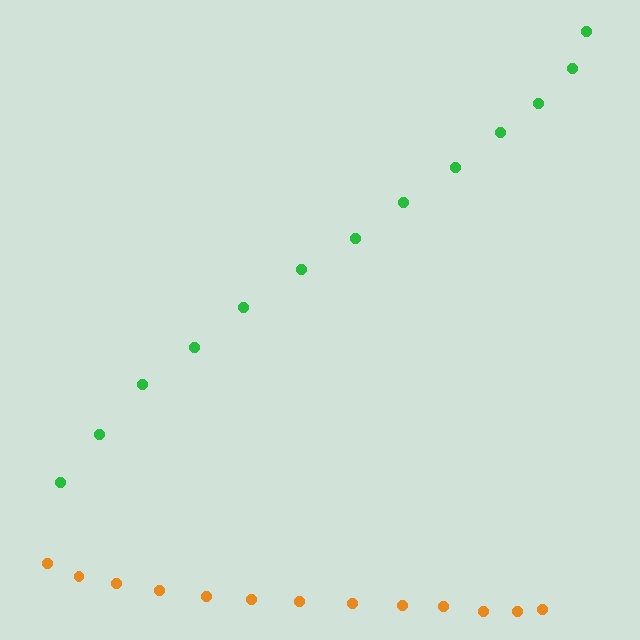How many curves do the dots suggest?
There are 2 distinct paths.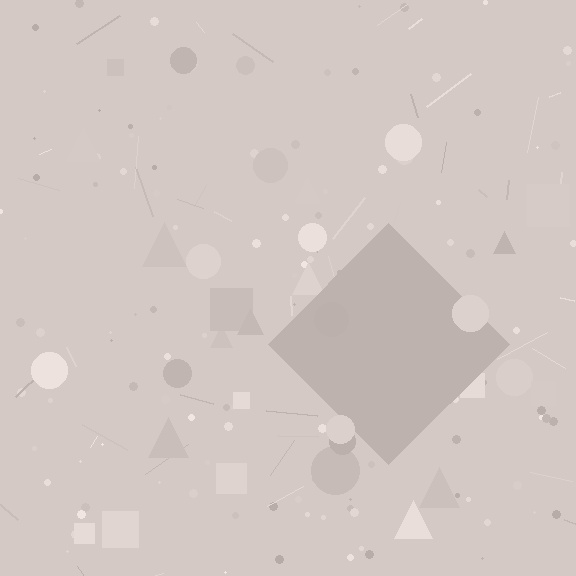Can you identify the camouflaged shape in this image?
The camouflaged shape is a diamond.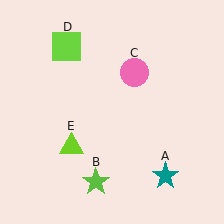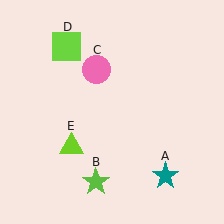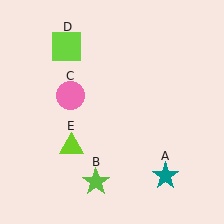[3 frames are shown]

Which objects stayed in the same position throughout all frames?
Teal star (object A) and lime star (object B) and lime square (object D) and lime triangle (object E) remained stationary.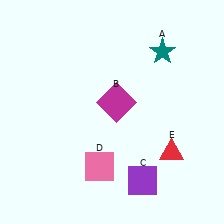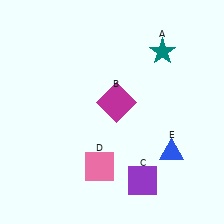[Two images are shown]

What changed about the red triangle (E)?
In Image 1, E is red. In Image 2, it changed to blue.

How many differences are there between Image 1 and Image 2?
There is 1 difference between the two images.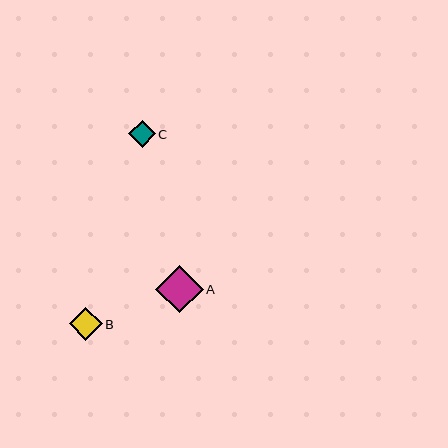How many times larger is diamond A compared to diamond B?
Diamond A is approximately 1.4 times the size of diamond B.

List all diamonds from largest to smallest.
From largest to smallest: A, B, C.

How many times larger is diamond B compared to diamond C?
Diamond B is approximately 1.2 times the size of diamond C.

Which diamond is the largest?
Diamond A is the largest with a size of approximately 48 pixels.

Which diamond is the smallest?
Diamond C is the smallest with a size of approximately 27 pixels.